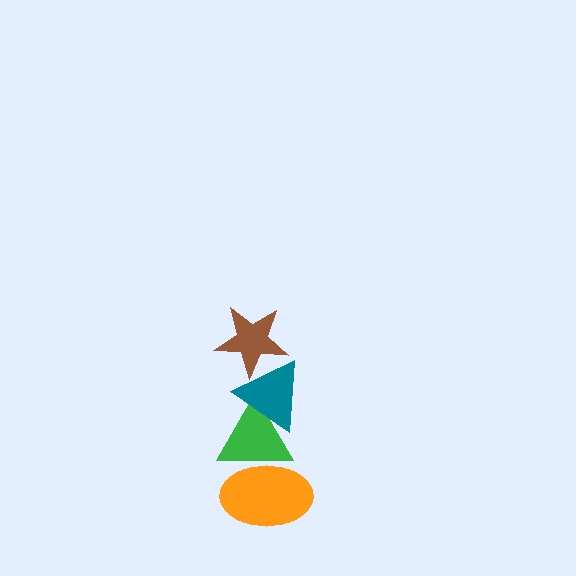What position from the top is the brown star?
The brown star is 1st from the top.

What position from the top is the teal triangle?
The teal triangle is 2nd from the top.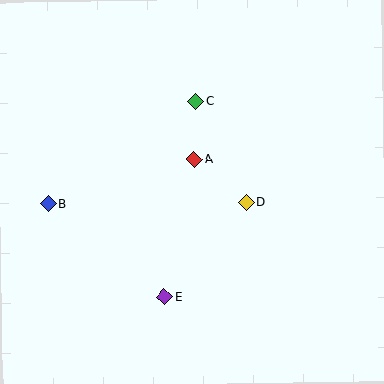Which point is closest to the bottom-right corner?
Point D is closest to the bottom-right corner.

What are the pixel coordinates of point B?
Point B is at (48, 204).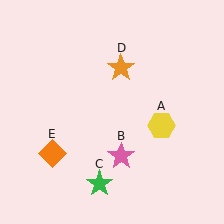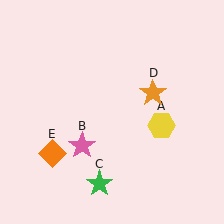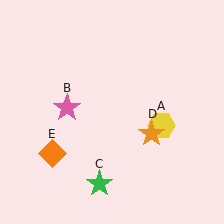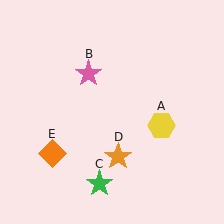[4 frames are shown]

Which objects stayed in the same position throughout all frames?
Yellow hexagon (object A) and green star (object C) and orange diamond (object E) remained stationary.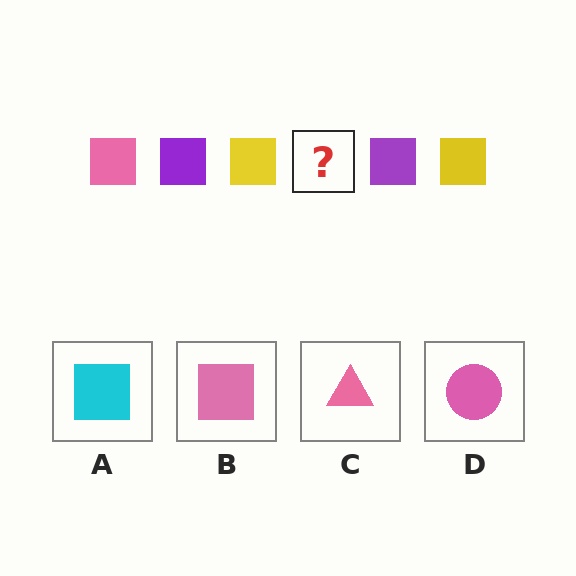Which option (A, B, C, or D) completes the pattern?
B.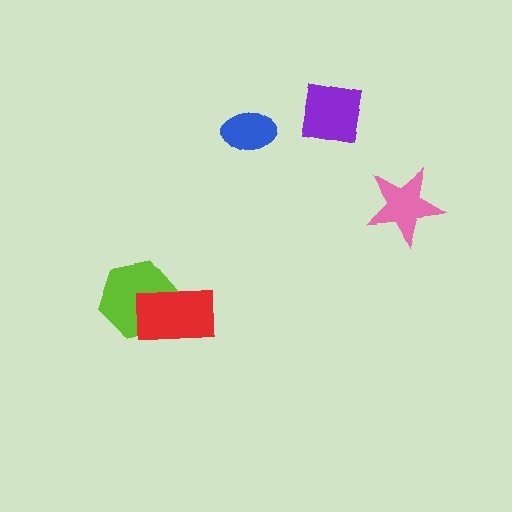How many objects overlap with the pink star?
0 objects overlap with the pink star.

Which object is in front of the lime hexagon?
The red rectangle is in front of the lime hexagon.